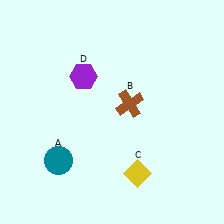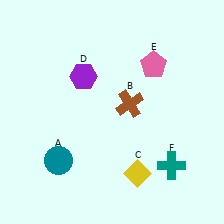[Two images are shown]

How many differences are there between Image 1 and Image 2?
There are 2 differences between the two images.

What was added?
A pink pentagon (E), a teal cross (F) were added in Image 2.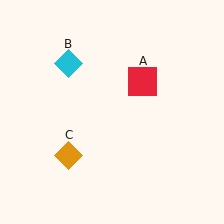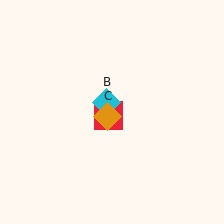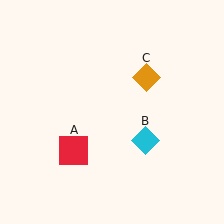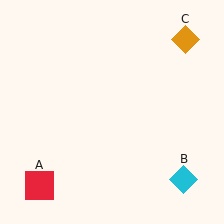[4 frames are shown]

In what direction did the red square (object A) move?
The red square (object A) moved down and to the left.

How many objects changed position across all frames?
3 objects changed position: red square (object A), cyan diamond (object B), orange diamond (object C).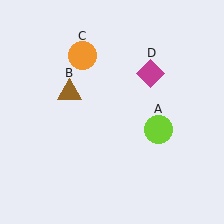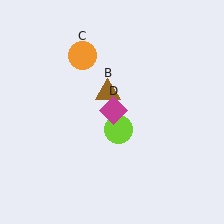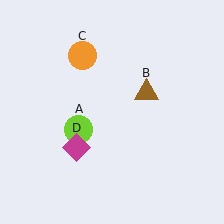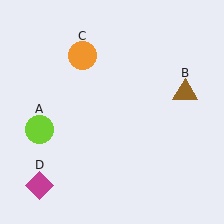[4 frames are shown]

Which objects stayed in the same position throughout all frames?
Orange circle (object C) remained stationary.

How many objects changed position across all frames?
3 objects changed position: lime circle (object A), brown triangle (object B), magenta diamond (object D).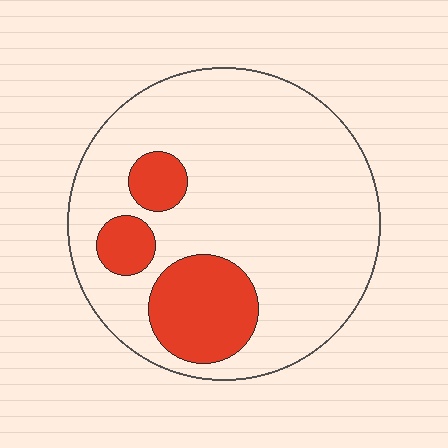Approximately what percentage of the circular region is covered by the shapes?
Approximately 20%.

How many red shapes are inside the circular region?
3.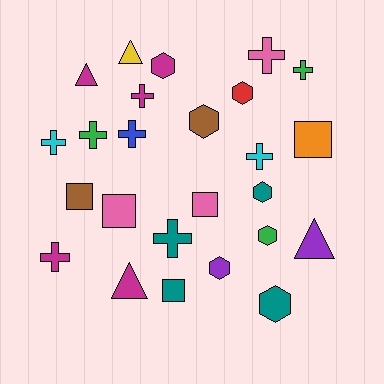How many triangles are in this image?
There are 4 triangles.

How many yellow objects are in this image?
There is 1 yellow object.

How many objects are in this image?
There are 25 objects.